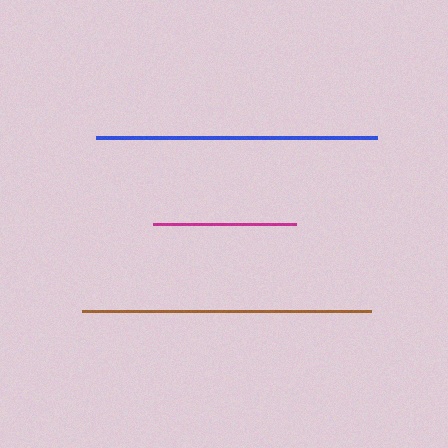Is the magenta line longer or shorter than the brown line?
The brown line is longer than the magenta line.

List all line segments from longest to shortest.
From longest to shortest: brown, blue, magenta.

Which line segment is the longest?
The brown line is the longest at approximately 289 pixels.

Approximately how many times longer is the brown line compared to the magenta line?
The brown line is approximately 2.0 times the length of the magenta line.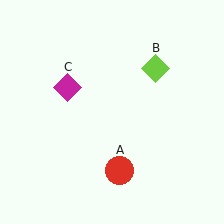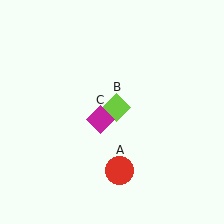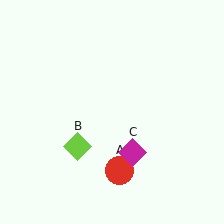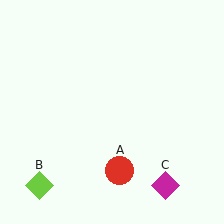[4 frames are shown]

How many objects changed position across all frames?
2 objects changed position: lime diamond (object B), magenta diamond (object C).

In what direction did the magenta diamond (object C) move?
The magenta diamond (object C) moved down and to the right.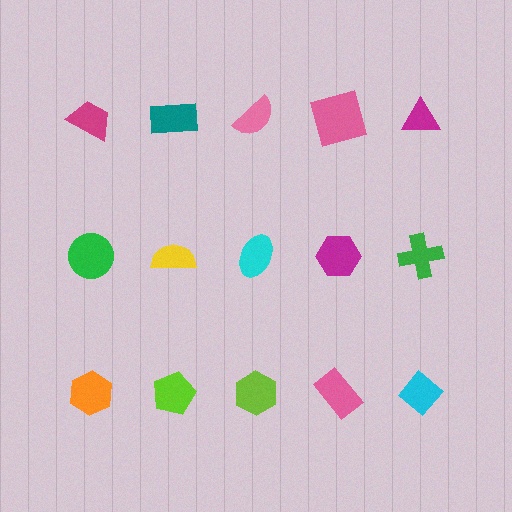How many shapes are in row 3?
5 shapes.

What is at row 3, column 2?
A lime pentagon.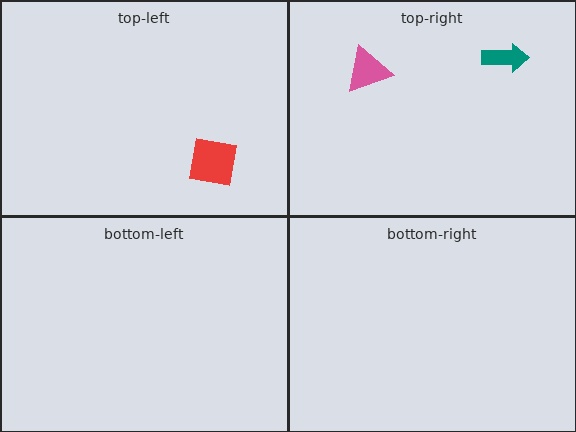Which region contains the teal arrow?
The top-right region.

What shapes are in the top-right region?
The teal arrow, the pink triangle.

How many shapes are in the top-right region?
2.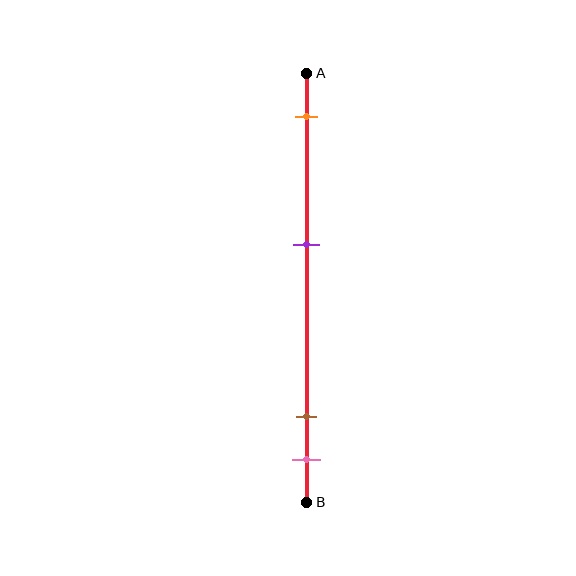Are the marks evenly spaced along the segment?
No, the marks are not evenly spaced.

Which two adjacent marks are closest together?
The brown and pink marks are the closest adjacent pair.